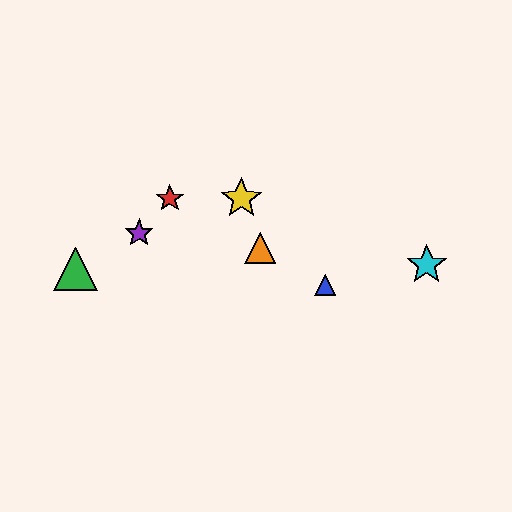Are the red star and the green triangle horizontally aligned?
No, the red star is at y≈199 and the green triangle is at y≈269.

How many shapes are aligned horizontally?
2 shapes (the red star, the yellow star) are aligned horizontally.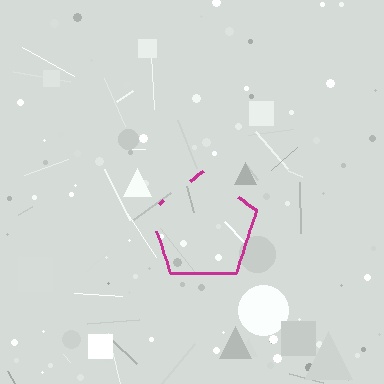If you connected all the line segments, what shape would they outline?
They would outline a pentagon.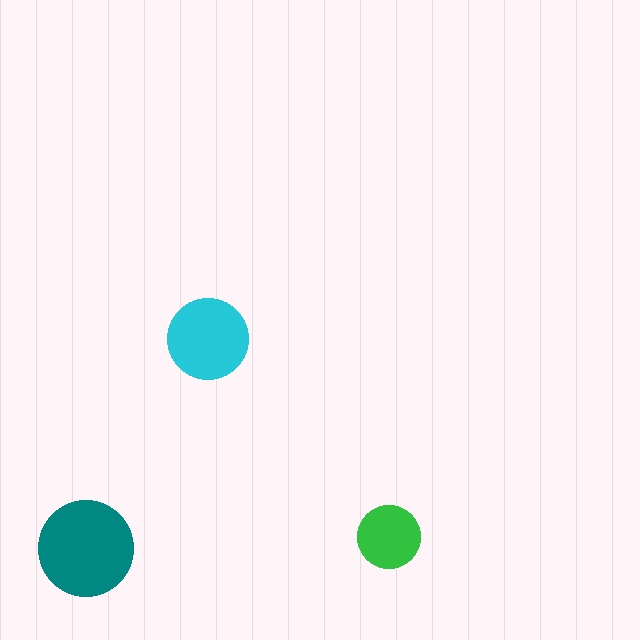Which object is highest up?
The cyan circle is topmost.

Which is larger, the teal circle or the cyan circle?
The teal one.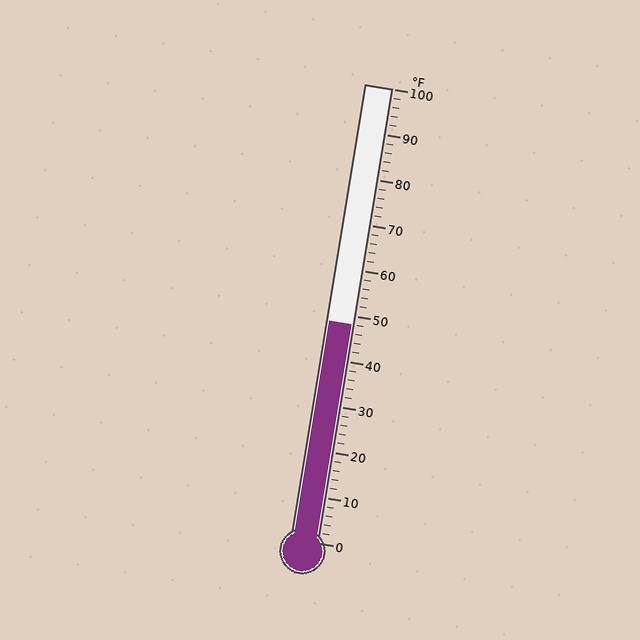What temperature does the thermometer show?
The thermometer shows approximately 48°F.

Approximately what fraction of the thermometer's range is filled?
The thermometer is filled to approximately 50% of its range.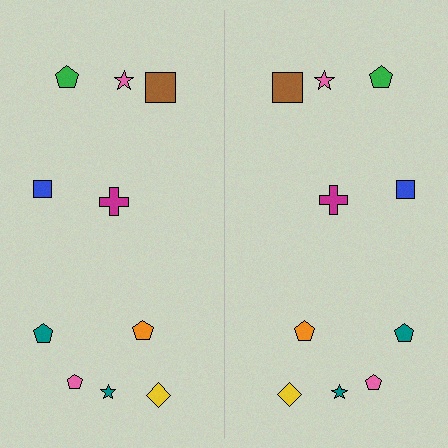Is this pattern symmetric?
Yes, this pattern has bilateral (reflection) symmetry.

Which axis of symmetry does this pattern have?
The pattern has a vertical axis of symmetry running through the center of the image.